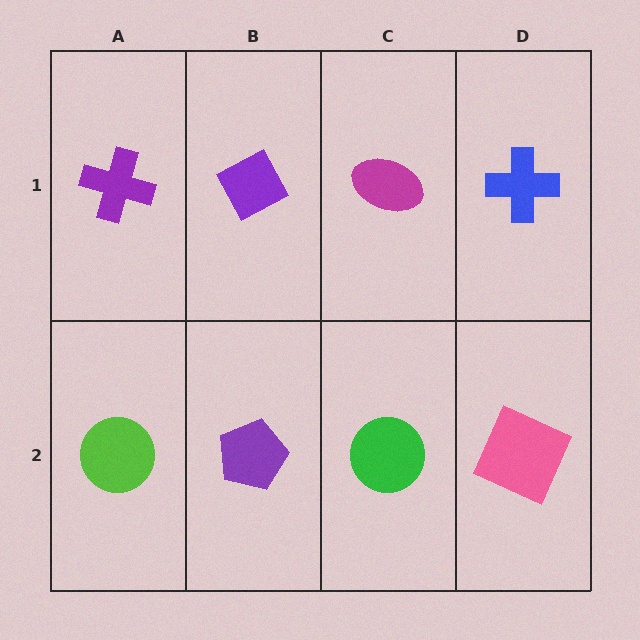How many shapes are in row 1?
4 shapes.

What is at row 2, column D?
A pink square.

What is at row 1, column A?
A purple cross.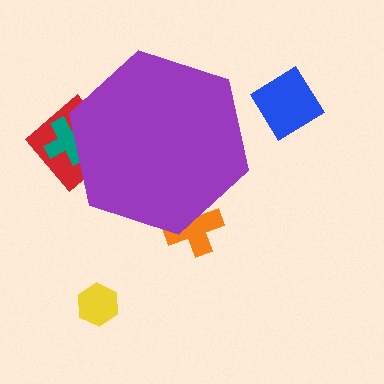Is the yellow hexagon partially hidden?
No, the yellow hexagon is fully visible.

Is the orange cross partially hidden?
Yes, the orange cross is partially hidden behind the purple hexagon.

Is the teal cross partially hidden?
Yes, the teal cross is partially hidden behind the purple hexagon.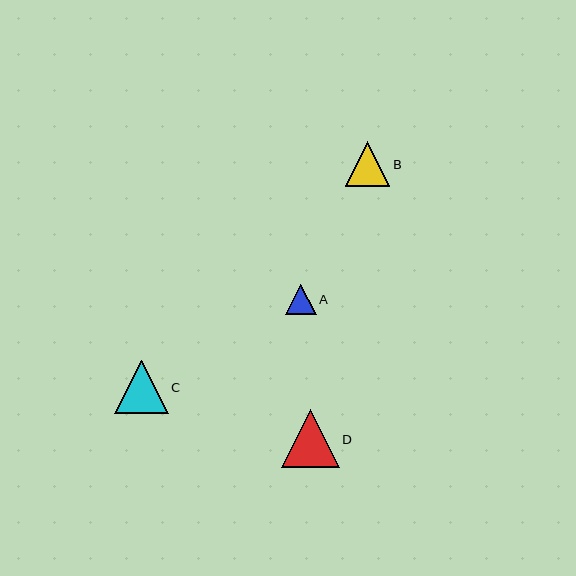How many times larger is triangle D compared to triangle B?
Triangle D is approximately 1.3 times the size of triangle B.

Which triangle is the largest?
Triangle D is the largest with a size of approximately 58 pixels.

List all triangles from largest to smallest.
From largest to smallest: D, C, B, A.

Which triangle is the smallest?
Triangle A is the smallest with a size of approximately 31 pixels.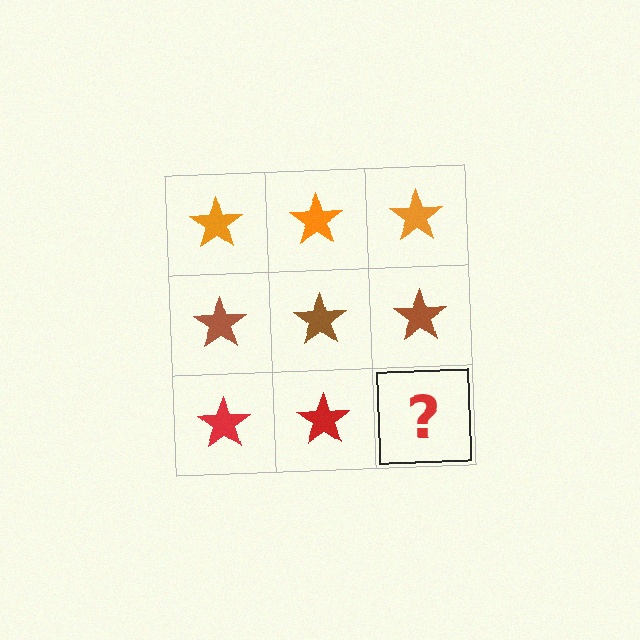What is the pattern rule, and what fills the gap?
The rule is that each row has a consistent color. The gap should be filled with a red star.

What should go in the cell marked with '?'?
The missing cell should contain a red star.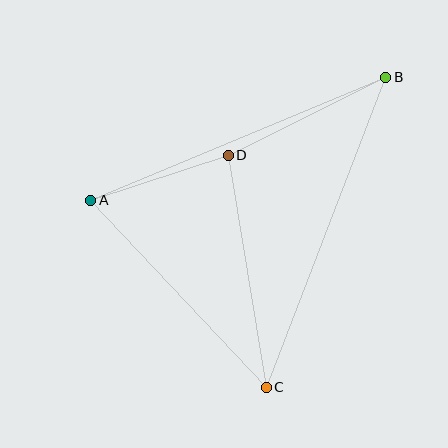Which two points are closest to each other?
Points A and D are closest to each other.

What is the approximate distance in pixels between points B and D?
The distance between B and D is approximately 176 pixels.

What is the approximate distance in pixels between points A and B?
The distance between A and B is approximately 320 pixels.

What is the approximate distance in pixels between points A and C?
The distance between A and C is approximately 256 pixels.